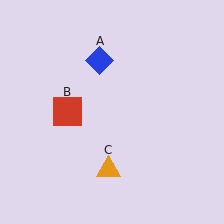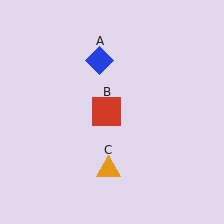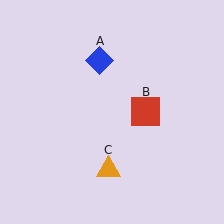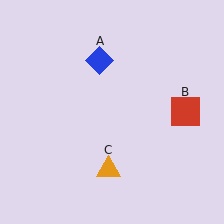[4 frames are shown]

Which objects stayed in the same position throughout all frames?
Blue diamond (object A) and orange triangle (object C) remained stationary.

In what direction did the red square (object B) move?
The red square (object B) moved right.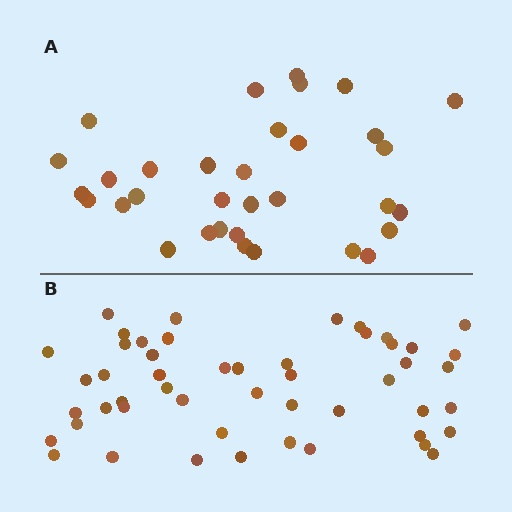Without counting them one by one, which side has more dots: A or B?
Region B (the bottom region) has more dots.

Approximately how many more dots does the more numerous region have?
Region B has approximately 15 more dots than region A.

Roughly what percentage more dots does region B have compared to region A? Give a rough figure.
About 50% more.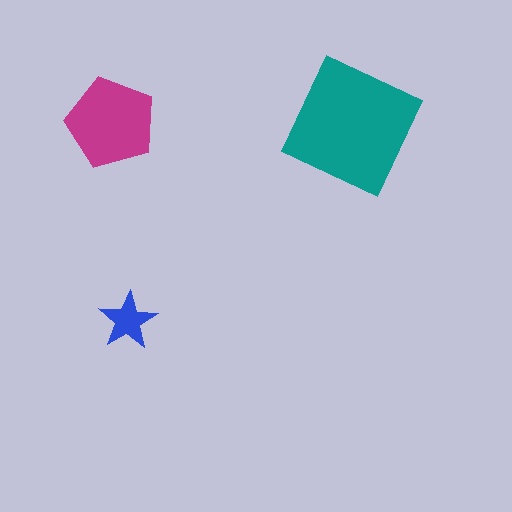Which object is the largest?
The teal square.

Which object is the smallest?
The blue star.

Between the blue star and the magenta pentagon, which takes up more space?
The magenta pentagon.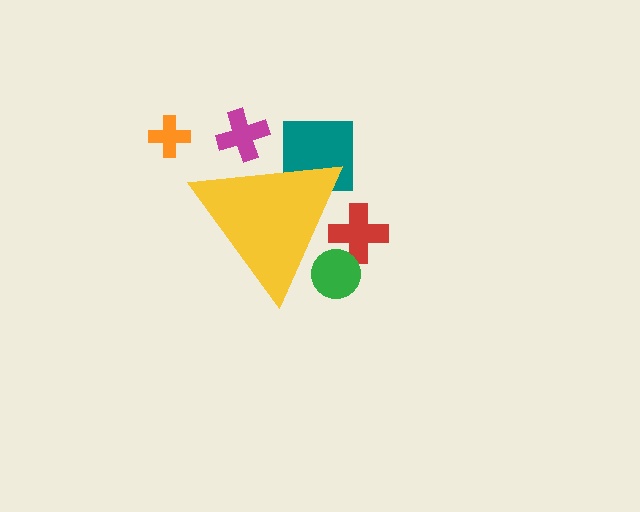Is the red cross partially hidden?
Yes, the red cross is partially hidden behind the yellow triangle.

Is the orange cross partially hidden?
No, the orange cross is fully visible.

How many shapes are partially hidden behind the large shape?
4 shapes are partially hidden.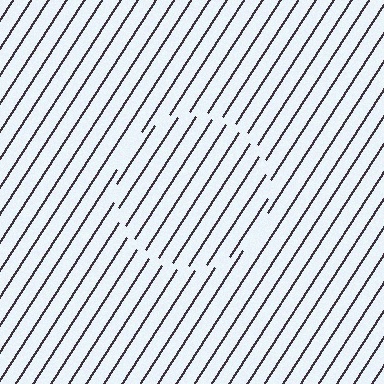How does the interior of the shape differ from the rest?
The interior of the shape contains the same grating, shifted by half a period — the contour is defined by the phase discontinuity where line-ends from the inner and outer gratings abut.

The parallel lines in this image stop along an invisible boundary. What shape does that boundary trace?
An illusory circle. The interior of the shape contains the same grating, shifted by half a period — the contour is defined by the phase discontinuity where line-ends from the inner and outer gratings abut.